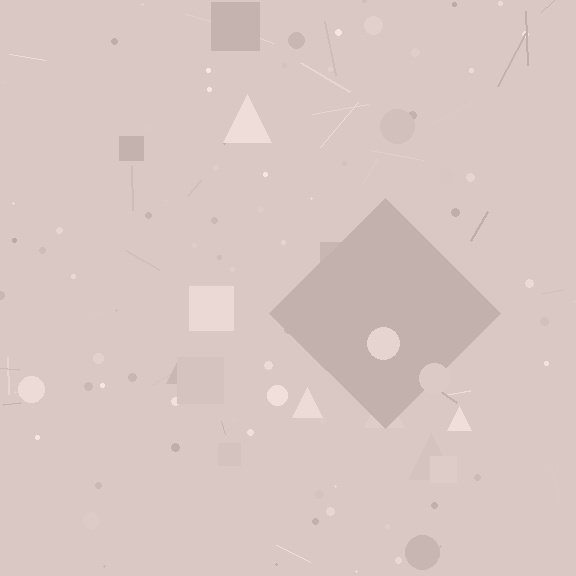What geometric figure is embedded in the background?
A diamond is embedded in the background.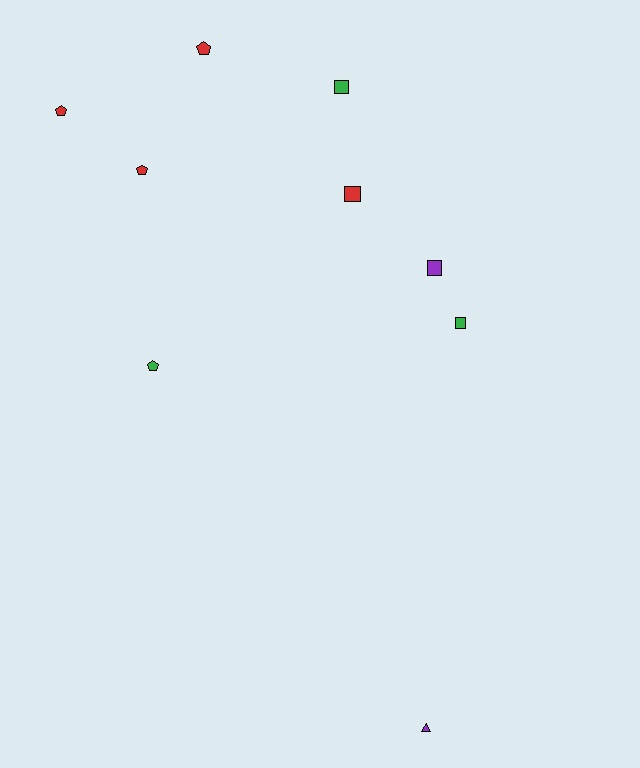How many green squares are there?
There are 2 green squares.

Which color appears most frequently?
Red, with 4 objects.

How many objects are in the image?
There are 9 objects.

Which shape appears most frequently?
Pentagon, with 4 objects.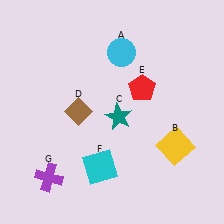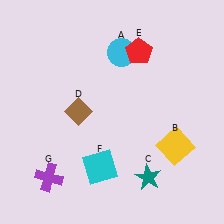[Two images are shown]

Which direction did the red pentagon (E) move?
The red pentagon (E) moved up.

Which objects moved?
The objects that moved are: the teal star (C), the red pentagon (E).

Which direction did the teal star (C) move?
The teal star (C) moved down.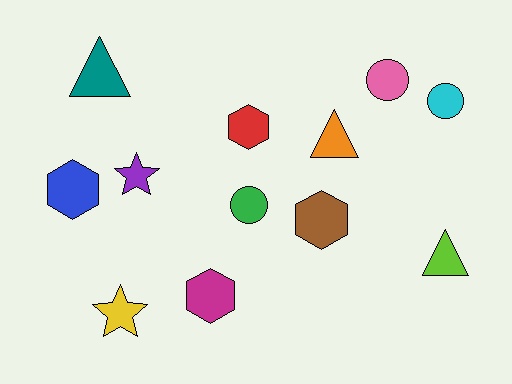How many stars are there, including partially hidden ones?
There are 2 stars.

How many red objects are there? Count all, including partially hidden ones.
There is 1 red object.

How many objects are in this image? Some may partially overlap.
There are 12 objects.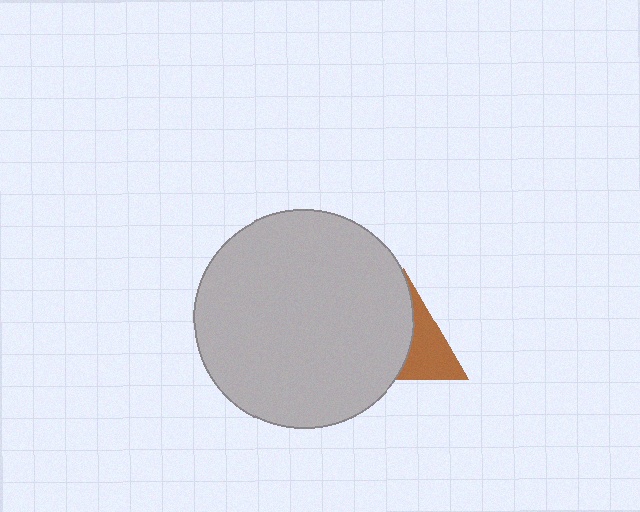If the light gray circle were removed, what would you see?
You would see the complete brown triangle.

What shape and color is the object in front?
The object in front is a light gray circle.